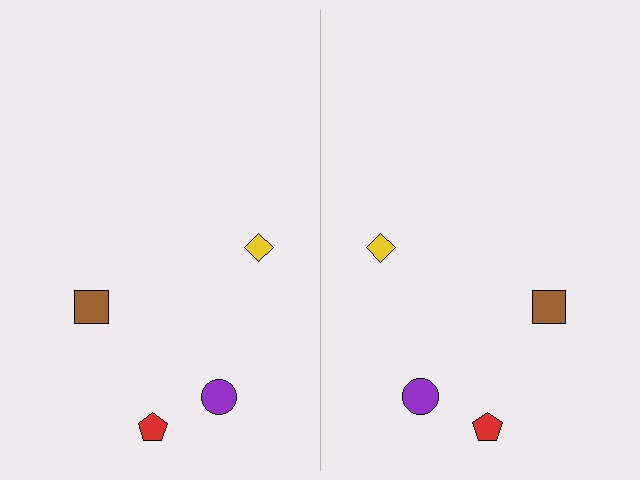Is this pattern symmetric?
Yes, this pattern has bilateral (reflection) symmetry.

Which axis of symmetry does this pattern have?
The pattern has a vertical axis of symmetry running through the center of the image.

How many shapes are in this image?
There are 8 shapes in this image.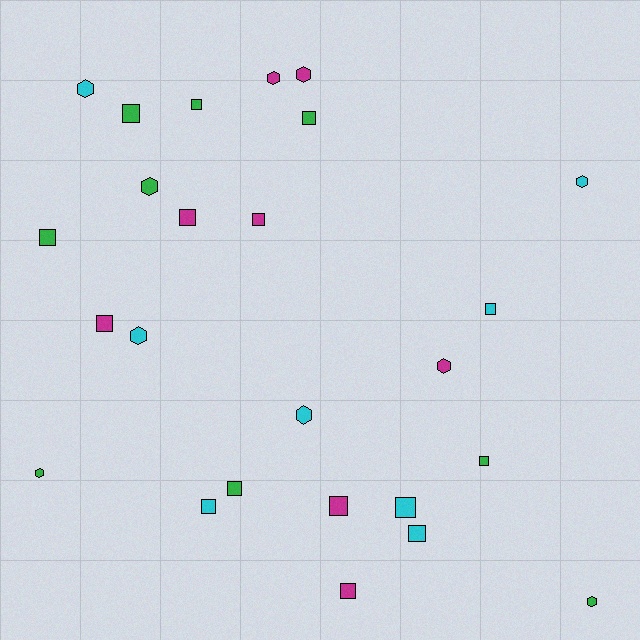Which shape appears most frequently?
Square, with 15 objects.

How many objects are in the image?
There are 25 objects.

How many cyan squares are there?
There are 4 cyan squares.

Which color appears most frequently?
Green, with 9 objects.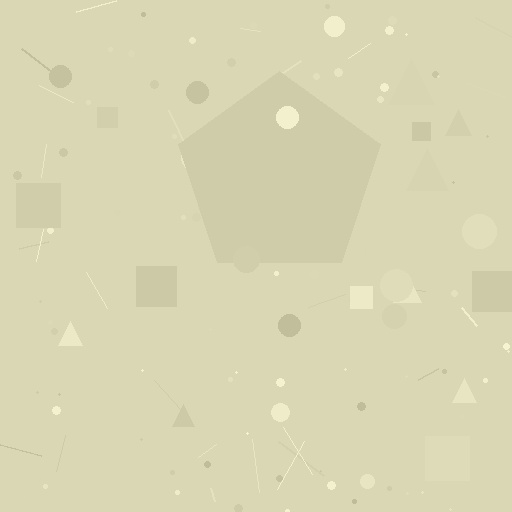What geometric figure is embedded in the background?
A pentagon is embedded in the background.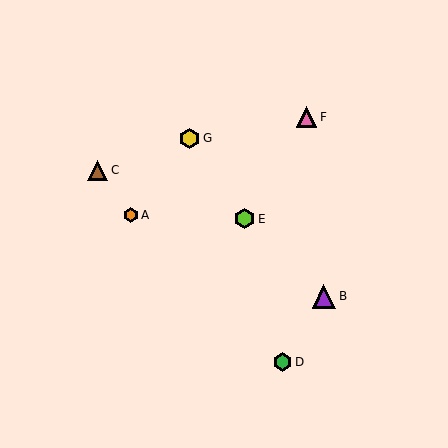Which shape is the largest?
The purple triangle (labeled B) is the largest.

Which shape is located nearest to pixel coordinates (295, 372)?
The green hexagon (labeled D) at (283, 362) is nearest to that location.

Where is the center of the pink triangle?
The center of the pink triangle is at (307, 117).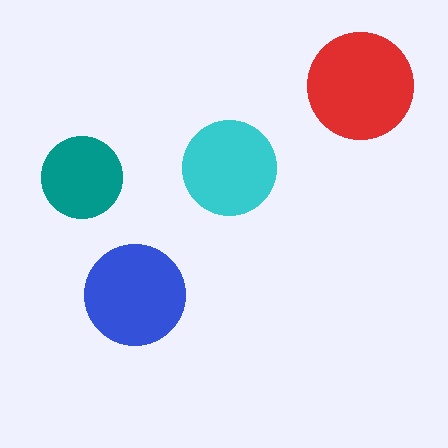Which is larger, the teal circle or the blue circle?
The blue one.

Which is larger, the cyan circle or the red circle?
The red one.